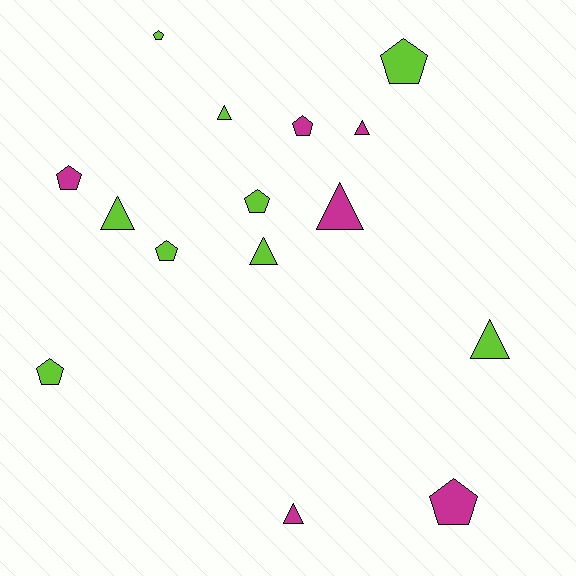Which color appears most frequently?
Lime, with 9 objects.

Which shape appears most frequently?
Pentagon, with 8 objects.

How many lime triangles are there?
There are 4 lime triangles.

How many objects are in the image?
There are 15 objects.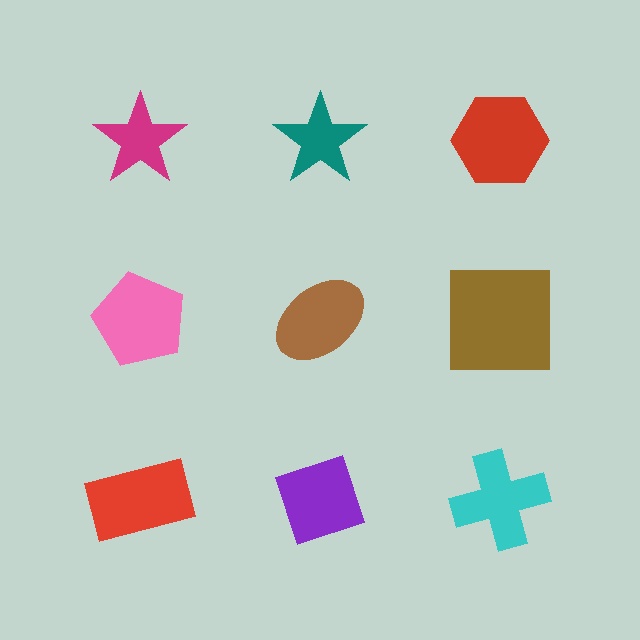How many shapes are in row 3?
3 shapes.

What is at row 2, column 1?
A pink pentagon.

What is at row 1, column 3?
A red hexagon.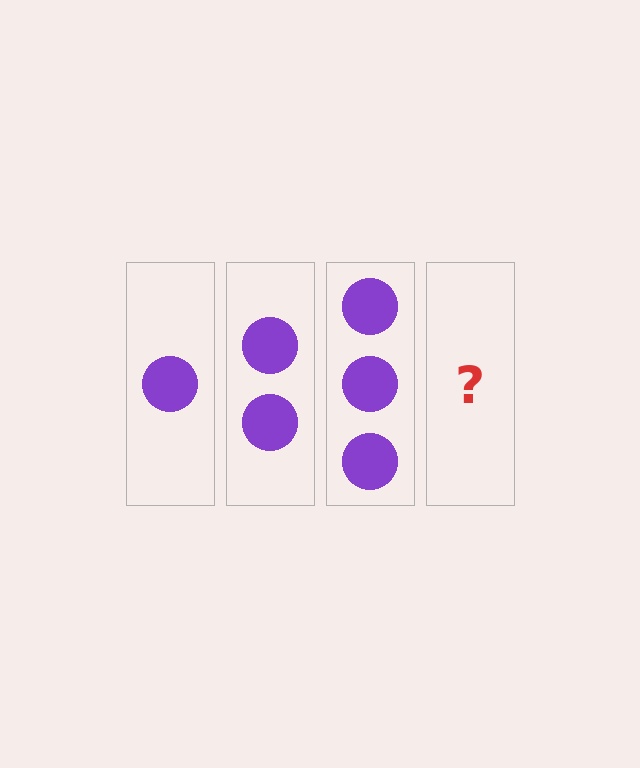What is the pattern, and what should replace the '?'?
The pattern is that each step adds one more circle. The '?' should be 4 circles.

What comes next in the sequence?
The next element should be 4 circles.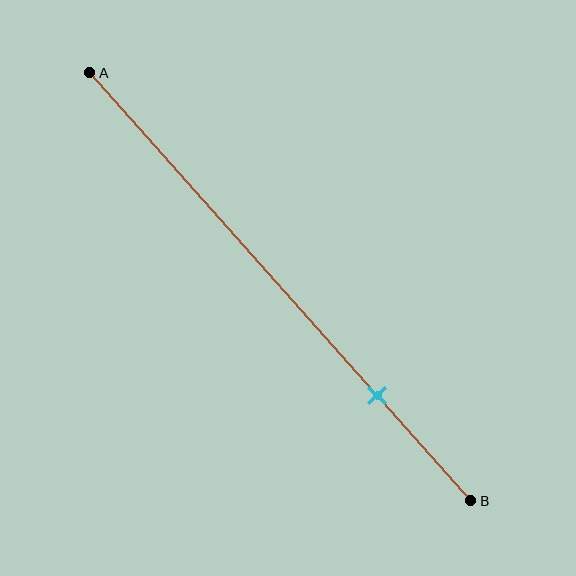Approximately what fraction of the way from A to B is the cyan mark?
The cyan mark is approximately 75% of the way from A to B.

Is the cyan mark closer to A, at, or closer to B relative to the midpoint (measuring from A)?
The cyan mark is closer to point B than the midpoint of segment AB.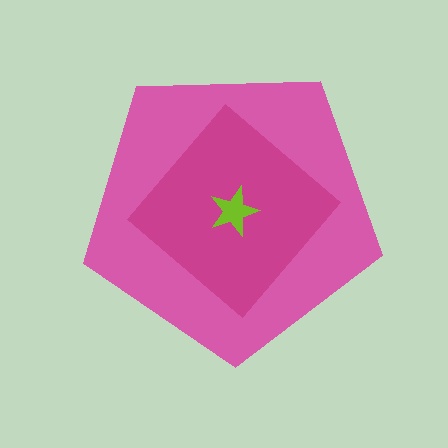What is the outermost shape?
The pink pentagon.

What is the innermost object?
The lime star.